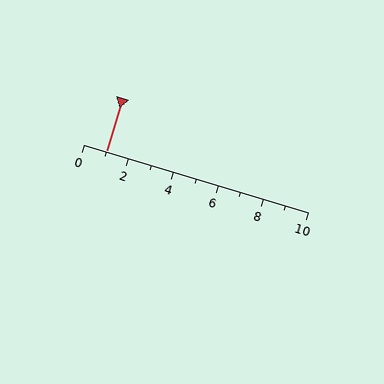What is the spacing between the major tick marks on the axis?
The major ticks are spaced 2 apart.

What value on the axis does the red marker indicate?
The marker indicates approximately 1.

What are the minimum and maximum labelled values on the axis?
The axis runs from 0 to 10.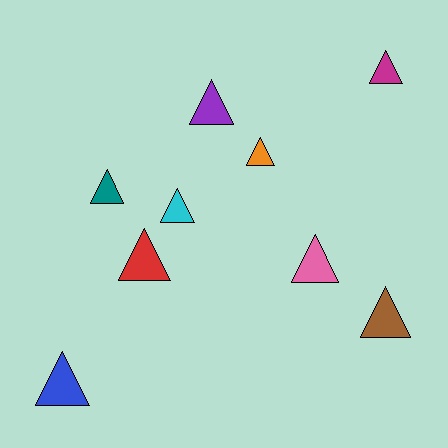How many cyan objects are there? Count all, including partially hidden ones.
There is 1 cyan object.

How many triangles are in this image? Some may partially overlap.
There are 9 triangles.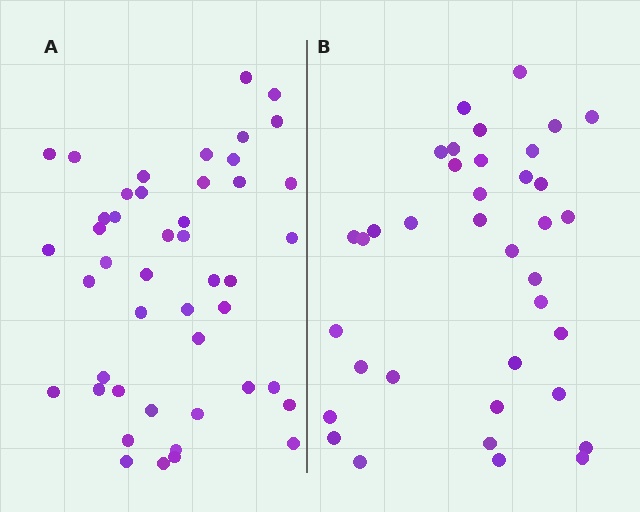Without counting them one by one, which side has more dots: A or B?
Region A (the left region) has more dots.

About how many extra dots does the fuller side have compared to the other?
Region A has roughly 8 or so more dots than region B.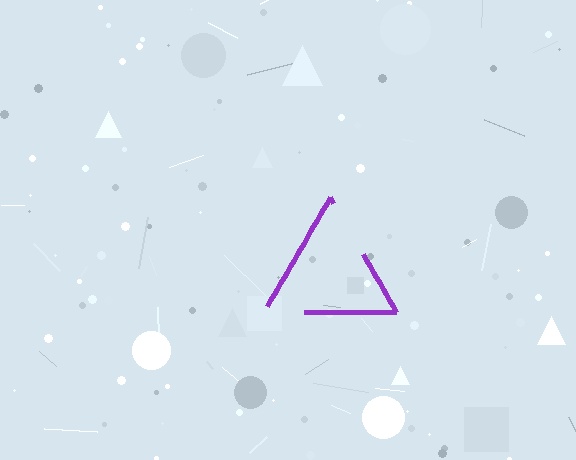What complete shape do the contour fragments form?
The contour fragments form a triangle.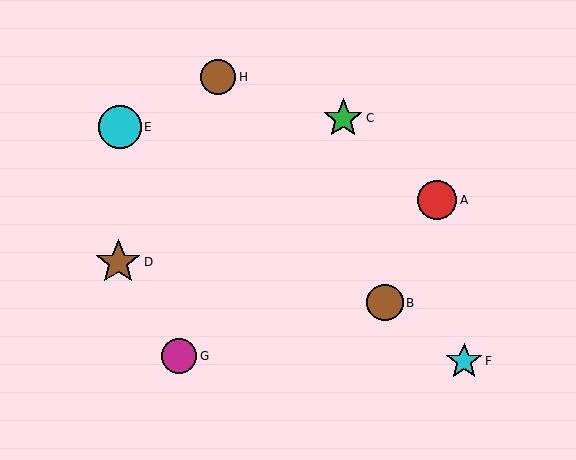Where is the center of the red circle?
The center of the red circle is at (437, 200).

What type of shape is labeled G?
Shape G is a magenta circle.